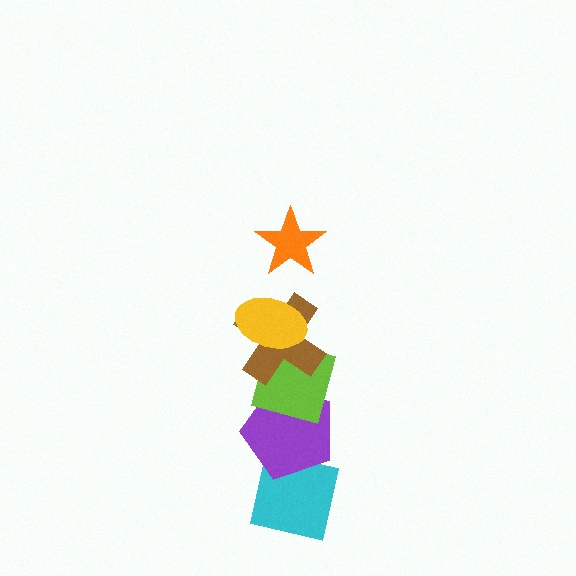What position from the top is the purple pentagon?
The purple pentagon is 5th from the top.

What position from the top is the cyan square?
The cyan square is 6th from the top.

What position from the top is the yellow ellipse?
The yellow ellipse is 2nd from the top.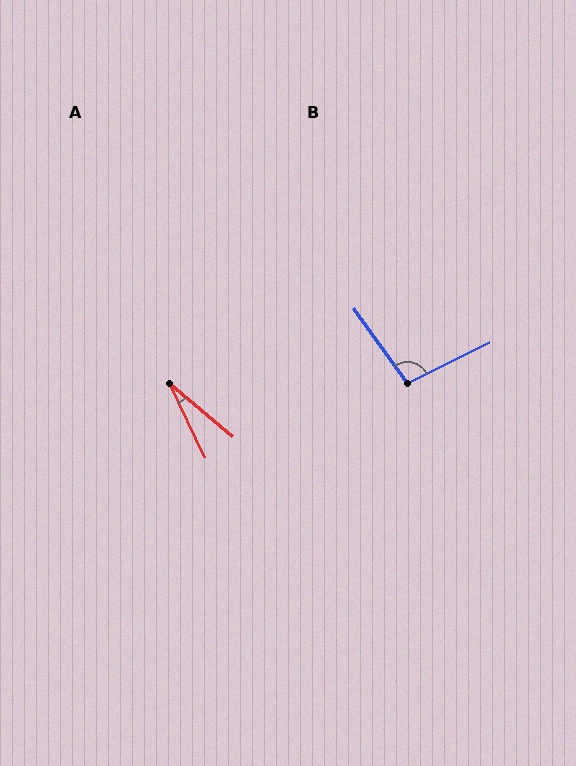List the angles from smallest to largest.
A (24°), B (100°).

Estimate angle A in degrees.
Approximately 24 degrees.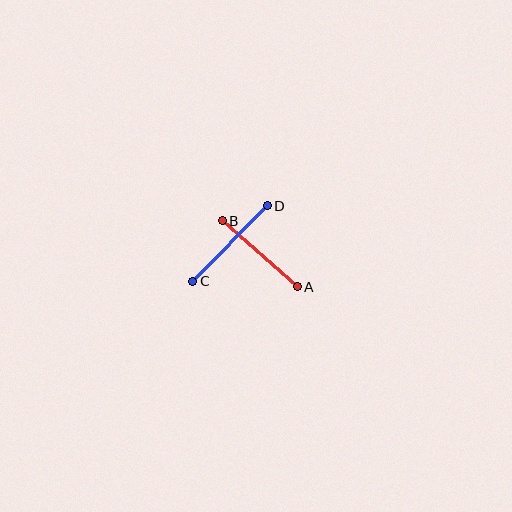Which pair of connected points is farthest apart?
Points C and D are farthest apart.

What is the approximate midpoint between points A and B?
The midpoint is at approximately (260, 254) pixels.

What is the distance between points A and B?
The distance is approximately 100 pixels.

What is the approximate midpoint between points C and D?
The midpoint is at approximately (230, 243) pixels.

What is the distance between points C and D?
The distance is approximately 106 pixels.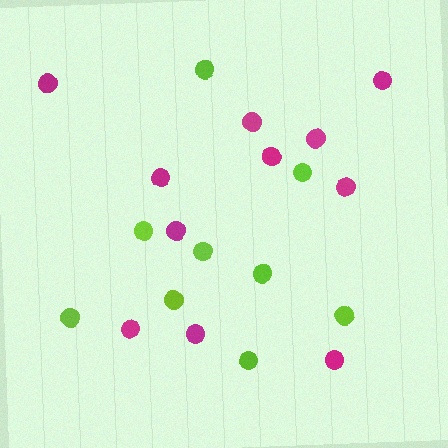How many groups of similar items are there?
There are 2 groups: one group of lime circles (9) and one group of magenta circles (11).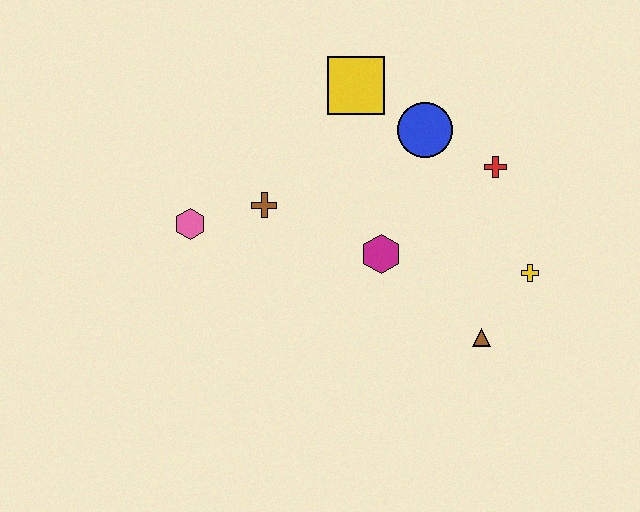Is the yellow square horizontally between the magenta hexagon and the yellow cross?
No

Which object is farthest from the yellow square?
The brown triangle is farthest from the yellow square.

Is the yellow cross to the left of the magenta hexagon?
No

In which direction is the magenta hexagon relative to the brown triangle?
The magenta hexagon is to the left of the brown triangle.